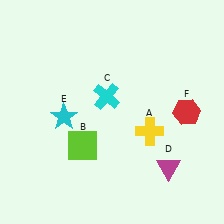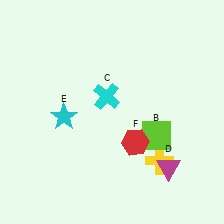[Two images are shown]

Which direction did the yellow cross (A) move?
The yellow cross (A) moved down.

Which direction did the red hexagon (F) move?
The red hexagon (F) moved left.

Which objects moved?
The objects that moved are: the yellow cross (A), the lime square (B), the red hexagon (F).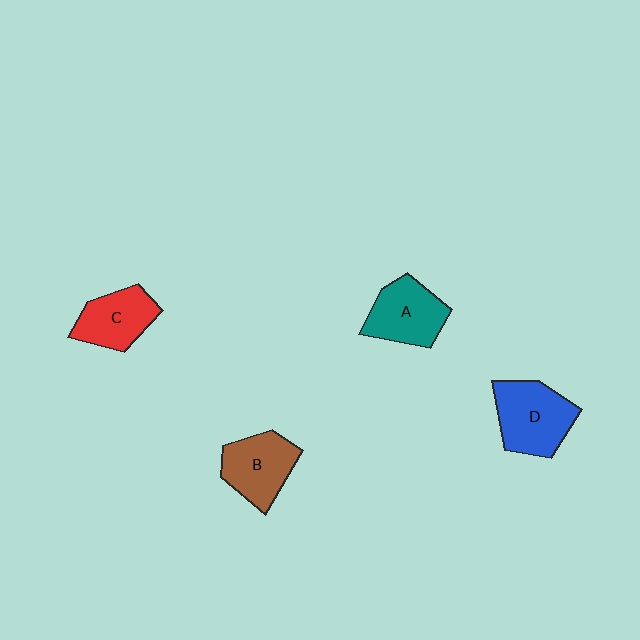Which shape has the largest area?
Shape D (blue).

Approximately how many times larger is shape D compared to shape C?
Approximately 1.3 times.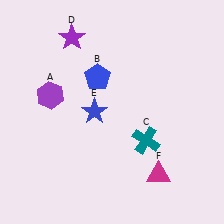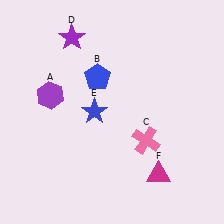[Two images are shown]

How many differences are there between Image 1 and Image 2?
There is 1 difference between the two images.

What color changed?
The cross (C) changed from teal in Image 1 to pink in Image 2.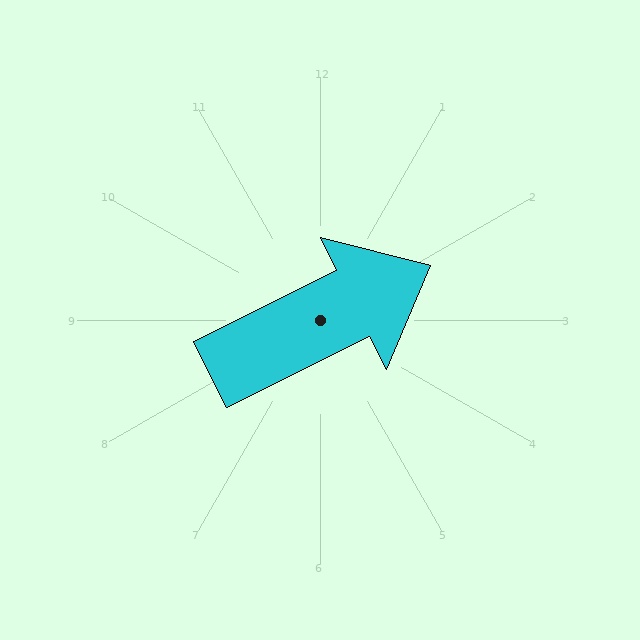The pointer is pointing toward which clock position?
Roughly 2 o'clock.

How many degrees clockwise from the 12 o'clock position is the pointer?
Approximately 63 degrees.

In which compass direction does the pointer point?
Northeast.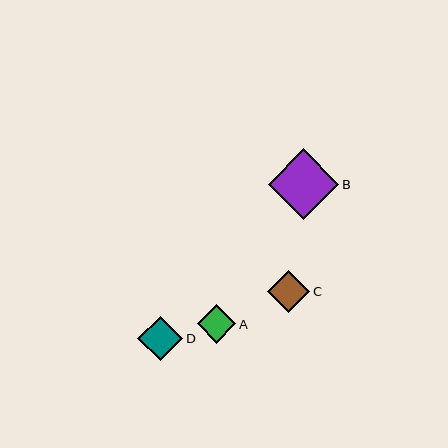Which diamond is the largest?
Diamond B is the largest with a size of approximately 70 pixels.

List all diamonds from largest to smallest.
From largest to smallest: B, D, C, A.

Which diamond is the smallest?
Diamond A is the smallest with a size of approximately 38 pixels.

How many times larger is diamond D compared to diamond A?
Diamond D is approximately 1.2 times the size of diamond A.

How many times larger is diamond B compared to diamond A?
Diamond B is approximately 1.8 times the size of diamond A.